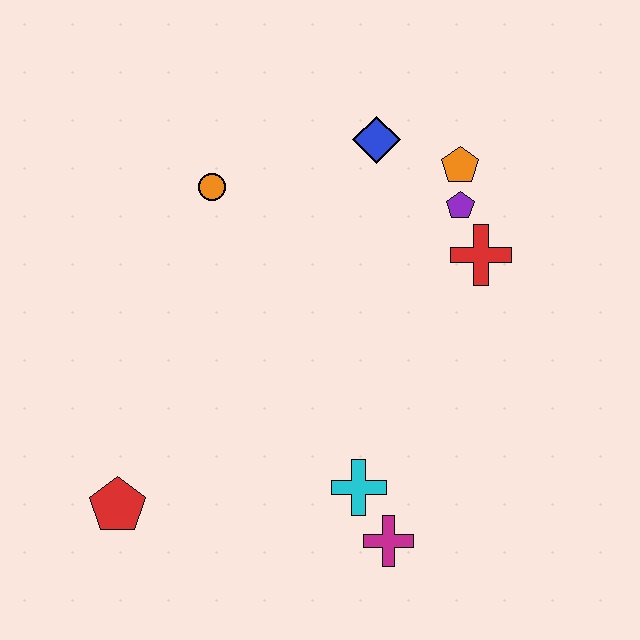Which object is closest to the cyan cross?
The magenta cross is closest to the cyan cross.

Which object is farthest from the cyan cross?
The blue diamond is farthest from the cyan cross.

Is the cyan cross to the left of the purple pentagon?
Yes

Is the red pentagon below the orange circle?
Yes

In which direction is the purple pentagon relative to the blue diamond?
The purple pentagon is to the right of the blue diamond.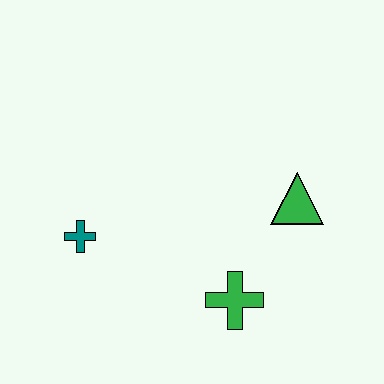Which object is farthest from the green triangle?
The teal cross is farthest from the green triangle.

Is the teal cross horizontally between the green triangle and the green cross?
No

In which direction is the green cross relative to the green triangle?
The green cross is below the green triangle.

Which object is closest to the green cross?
The green triangle is closest to the green cross.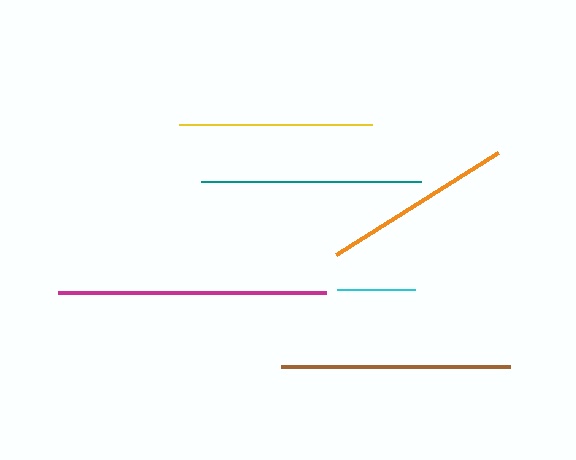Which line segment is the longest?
The magenta line is the longest at approximately 269 pixels.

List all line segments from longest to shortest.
From longest to shortest: magenta, brown, teal, yellow, orange, cyan.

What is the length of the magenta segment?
The magenta segment is approximately 269 pixels long.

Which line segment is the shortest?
The cyan line is the shortest at approximately 78 pixels.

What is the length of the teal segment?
The teal segment is approximately 220 pixels long.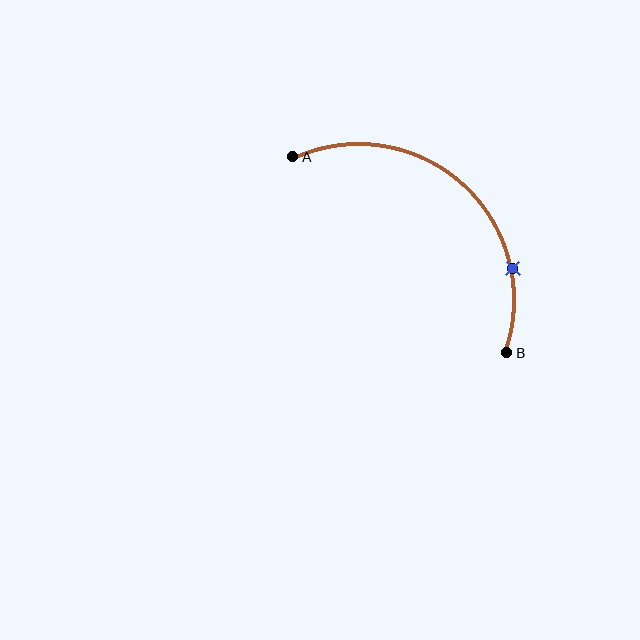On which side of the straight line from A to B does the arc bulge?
The arc bulges above and to the right of the straight line connecting A and B.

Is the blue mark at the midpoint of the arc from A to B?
No. The blue mark lies on the arc but is closer to endpoint B. The arc midpoint would be at the point on the curve equidistant along the arc from both A and B.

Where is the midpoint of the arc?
The arc midpoint is the point on the curve farthest from the straight line joining A and B. It sits above and to the right of that line.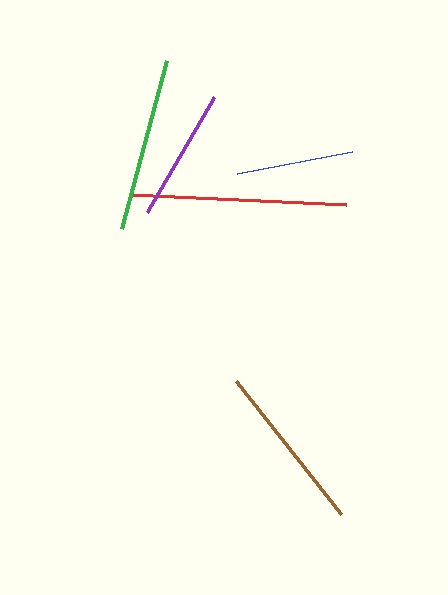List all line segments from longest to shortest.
From longest to shortest: red, green, brown, purple, blue.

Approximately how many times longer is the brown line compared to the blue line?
The brown line is approximately 1.4 times the length of the blue line.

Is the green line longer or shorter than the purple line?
The green line is longer than the purple line.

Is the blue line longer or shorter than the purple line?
The purple line is longer than the blue line.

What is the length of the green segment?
The green segment is approximately 174 pixels long.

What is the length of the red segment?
The red segment is approximately 215 pixels long.